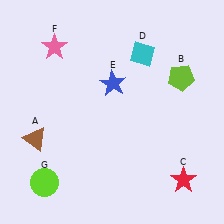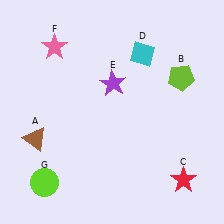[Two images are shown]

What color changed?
The star (E) changed from blue in Image 1 to purple in Image 2.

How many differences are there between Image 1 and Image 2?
There is 1 difference between the two images.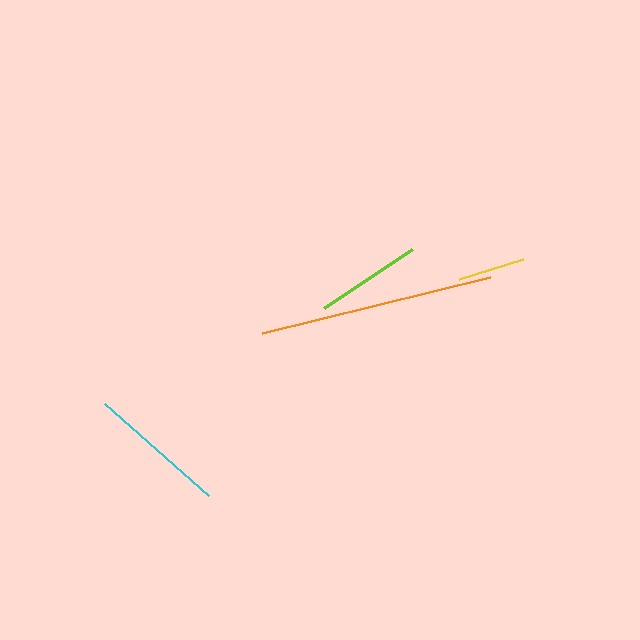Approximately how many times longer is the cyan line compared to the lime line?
The cyan line is approximately 1.3 times the length of the lime line.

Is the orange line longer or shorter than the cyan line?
The orange line is longer than the cyan line.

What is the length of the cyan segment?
The cyan segment is approximately 139 pixels long.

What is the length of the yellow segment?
The yellow segment is approximately 67 pixels long.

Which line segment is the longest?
The orange line is the longest at approximately 235 pixels.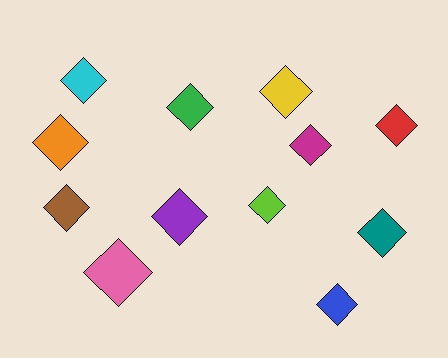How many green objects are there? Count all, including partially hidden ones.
There is 1 green object.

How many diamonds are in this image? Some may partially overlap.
There are 12 diamonds.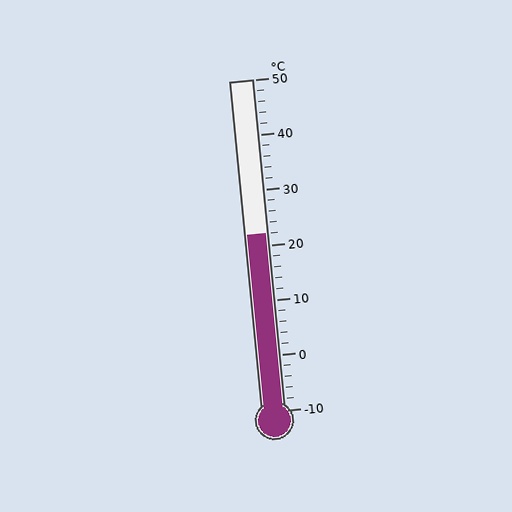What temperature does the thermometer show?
The thermometer shows approximately 22°C.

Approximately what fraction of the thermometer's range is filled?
The thermometer is filled to approximately 55% of its range.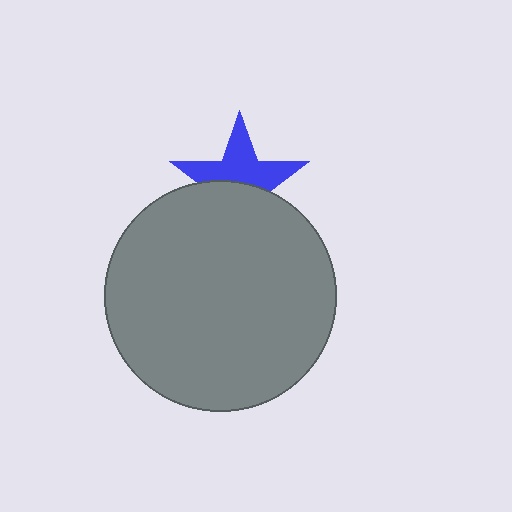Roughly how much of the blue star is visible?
About half of it is visible (roughly 53%).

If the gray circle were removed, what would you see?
You would see the complete blue star.